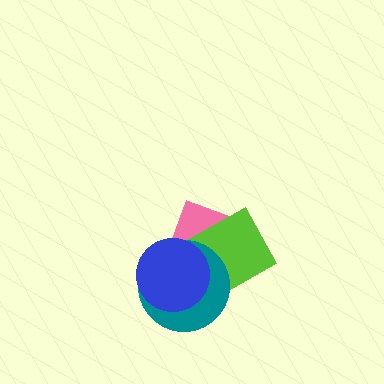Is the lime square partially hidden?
Yes, it is partially covered by another shape.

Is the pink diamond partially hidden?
Yes, it is partially covered by another shape.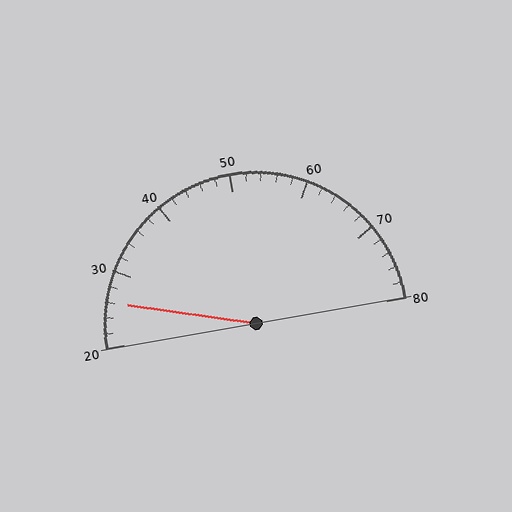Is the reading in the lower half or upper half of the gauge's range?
The reading is in the lower half of the range (20 to 80).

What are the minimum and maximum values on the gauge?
The gauge ranges from 20 to 80.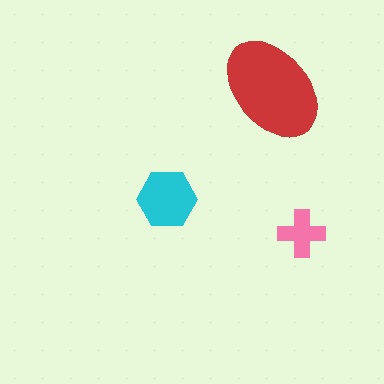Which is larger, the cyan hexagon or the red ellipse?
The red ellipse.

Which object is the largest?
The red ellipse.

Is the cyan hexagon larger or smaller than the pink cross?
Larger.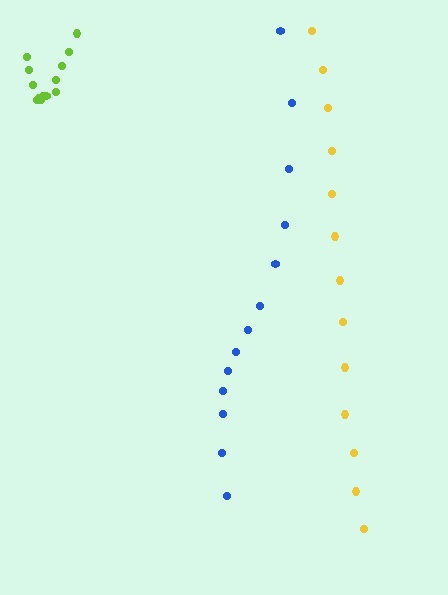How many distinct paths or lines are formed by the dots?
There are 3 distinct paths.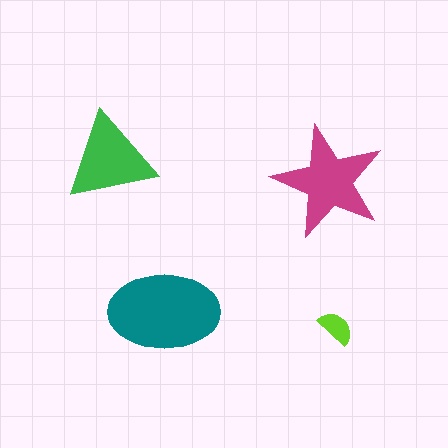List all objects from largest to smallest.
The teal ellipse, the magenta star, the green triangle, the lime semicircle.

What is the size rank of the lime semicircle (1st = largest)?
4th.